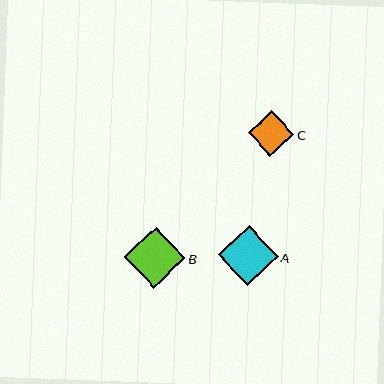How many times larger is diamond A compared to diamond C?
Diamond A is approximately 1.3 times the size of diamond C.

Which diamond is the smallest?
Diamond C is the smallest with a size of approximately 46 pixels.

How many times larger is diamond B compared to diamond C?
Diamond B is approximately 1.3 times the size of diamond C.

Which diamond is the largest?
Diamond B is the largest with a size of approximately 61 pixels.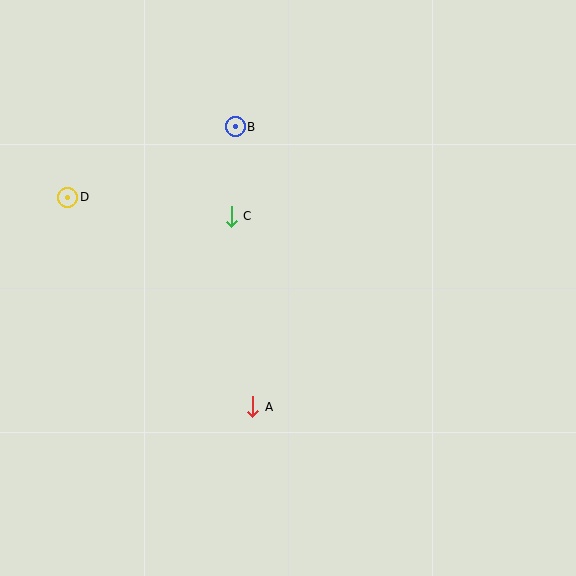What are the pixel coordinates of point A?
Point A is at (253, 407).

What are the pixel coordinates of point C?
Point C is at (231, 216).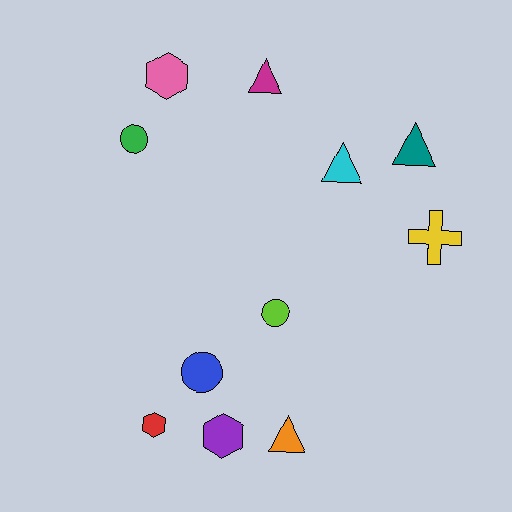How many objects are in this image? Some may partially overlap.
There are 11 objects.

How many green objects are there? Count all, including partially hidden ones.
There is 1 green object.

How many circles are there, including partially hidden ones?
There are 3 circles.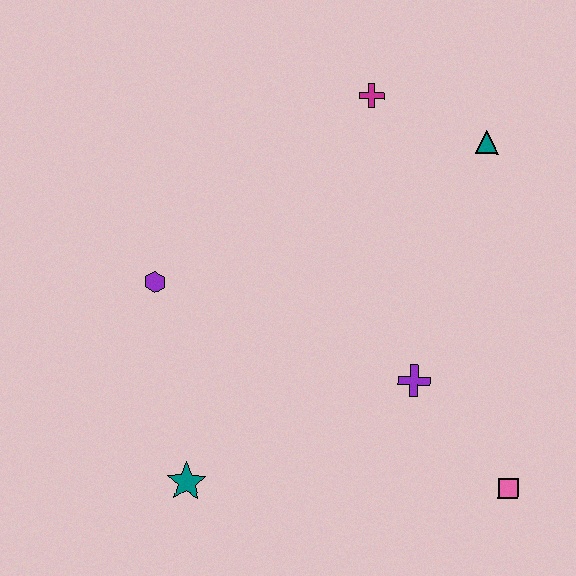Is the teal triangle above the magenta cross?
No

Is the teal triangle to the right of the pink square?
No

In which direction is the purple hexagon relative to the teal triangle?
The purple hexagon is to the left of the teal triangle.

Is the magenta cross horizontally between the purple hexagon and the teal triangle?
Yes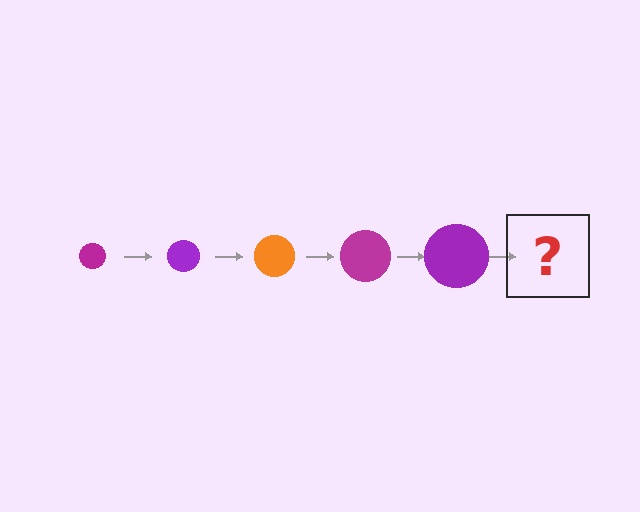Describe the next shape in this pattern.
It should be an orange circle, larger than the previous one.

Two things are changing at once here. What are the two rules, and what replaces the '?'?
The two rules are that the circle grows larger each step and the color cycles through magenta, purple, and orange. The '?' should be an orange circle, larger than the previous one.